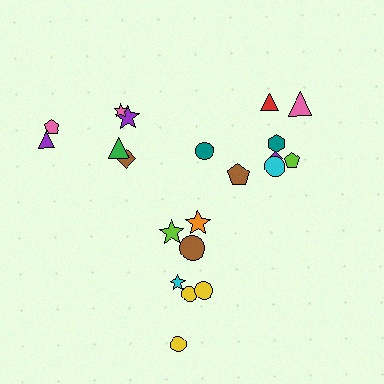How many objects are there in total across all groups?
There are 21 objects.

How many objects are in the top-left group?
There are 6 objects.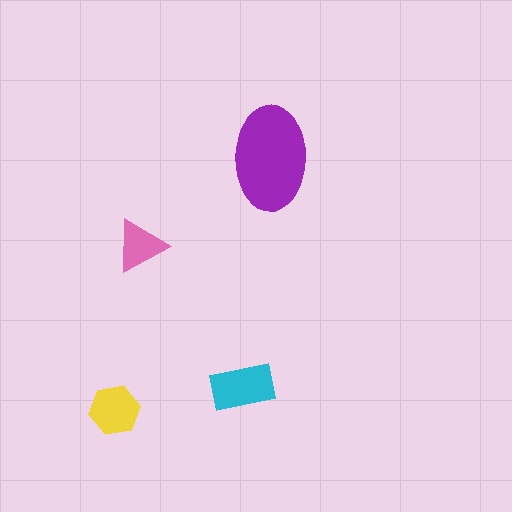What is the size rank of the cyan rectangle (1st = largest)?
2nd.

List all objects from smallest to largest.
The pink triangle, the yellow hexagon, the cyan rectangle, the purple ellipse.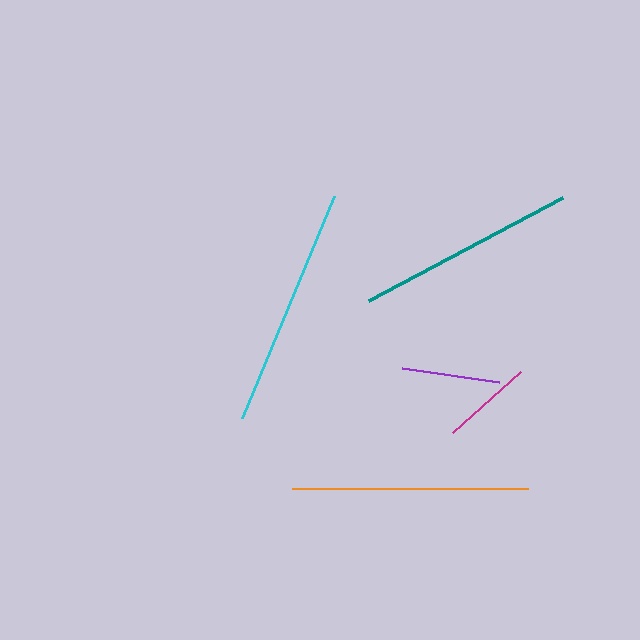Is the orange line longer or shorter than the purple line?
The orange line is longer than the purple line.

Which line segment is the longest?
The cyan line is the longest at approximately 240 pixels.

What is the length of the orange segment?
The orange segment is approximately 237 pixels long.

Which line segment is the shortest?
The magenta line is the shortest at approximately 91 pixels.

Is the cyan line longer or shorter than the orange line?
The cyan line is longer than the orange line.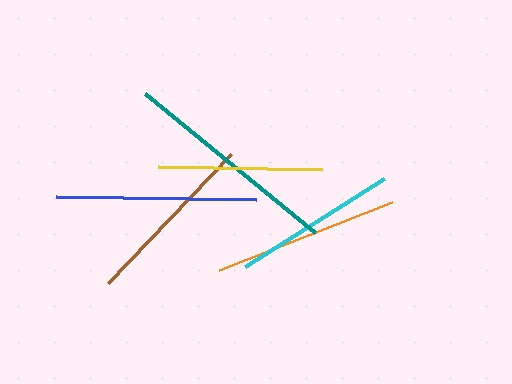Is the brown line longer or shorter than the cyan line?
The brown line is longer than the cyan line.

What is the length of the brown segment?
The brown segment is approximately 179 pixels long.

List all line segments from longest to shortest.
From longest to shortest: teal, blue, orange, brown, cyan, yellow.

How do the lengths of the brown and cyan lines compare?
The brown and cyan lines are approximately the same length.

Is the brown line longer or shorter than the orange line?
The orange line is longer than the brown line.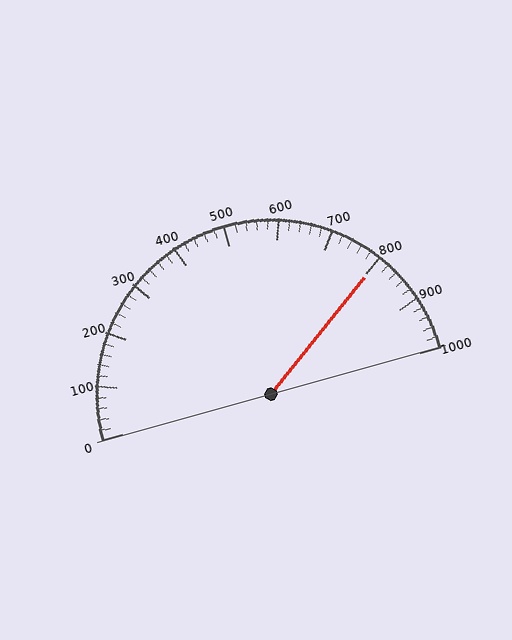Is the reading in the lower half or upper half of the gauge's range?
The reading is in the upper half of the range (0 to 1000).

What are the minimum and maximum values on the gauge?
The gauge ranges from 0 to 1000.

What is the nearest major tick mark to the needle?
The nearest major tick mark is 800.